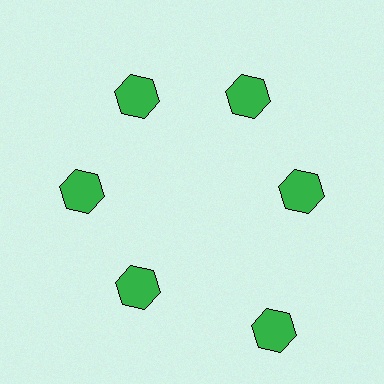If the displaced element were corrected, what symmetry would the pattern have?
It would have 6-fold rotational symmetry — the pattern would map onto itself every 60 degrees.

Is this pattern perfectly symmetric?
No. The 6 green hexagons are arranged in a ring, but one element near the 5 o'clock position is pushed outward from the center, breaking the 6-fold rotational symmetry.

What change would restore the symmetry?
The symmetry would be restored by moving it inward, back onto the ring so that all 6 hexagons sit at equal angles and equal distance from the center.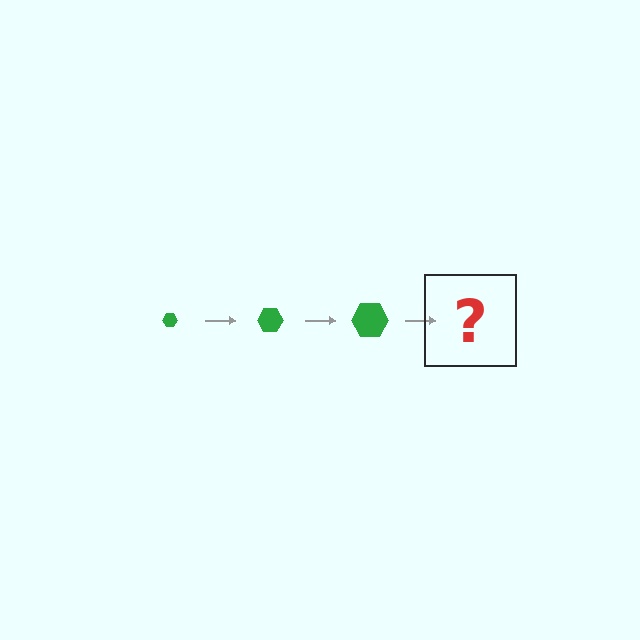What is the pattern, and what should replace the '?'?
The pattern is that the hexagon gets progressively larger each step. The '?' should be a green hexagon, larger than the previous one.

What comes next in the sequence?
The next element should be a green hexagon, larger than the previous one.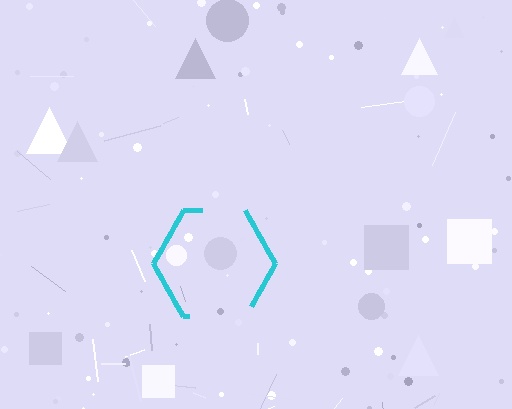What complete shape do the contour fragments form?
The contour fragments form a hexagon.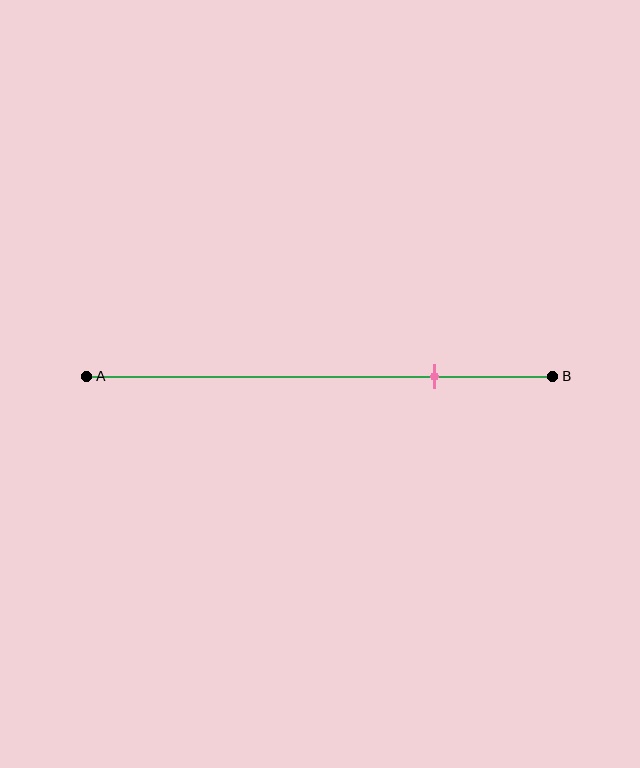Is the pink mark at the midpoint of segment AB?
No, the mark is at about 75% from A, not at the 50% midpoint.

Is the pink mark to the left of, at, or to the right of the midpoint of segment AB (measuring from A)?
The pink mark is to the right of the midpoint of segment AB.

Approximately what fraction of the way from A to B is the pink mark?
The pink mark is approximately 75% of the way from A to B.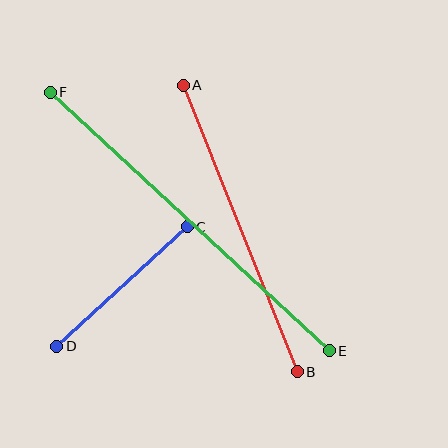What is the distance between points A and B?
The distance is approximately 308 pixels.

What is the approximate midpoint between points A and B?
The midpoint is at approximately (240, 228) pixels.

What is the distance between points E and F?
The distance is approximately 380 pixels.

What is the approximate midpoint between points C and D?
The midpoint is at approximately (122, 287) pixels.